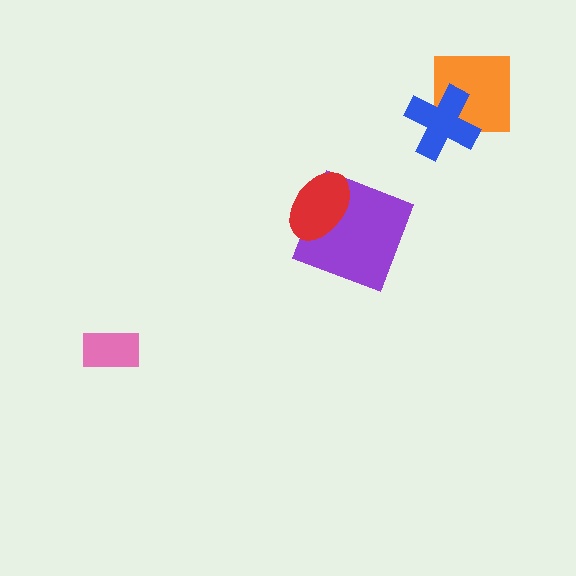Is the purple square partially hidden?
Yes, it is partially covered by another shape.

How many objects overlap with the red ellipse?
1 object overlaps with the red ellipse.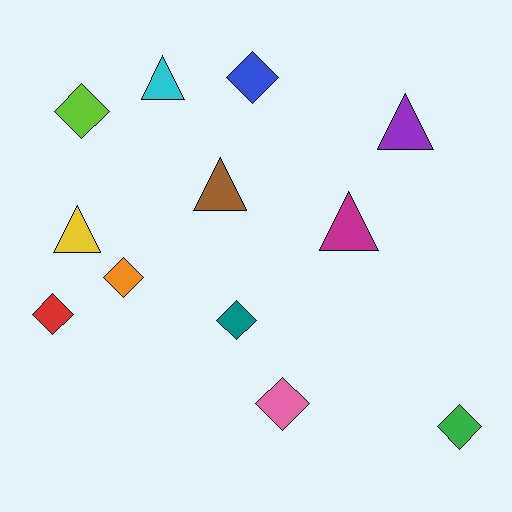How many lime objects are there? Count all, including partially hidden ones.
There is 1 lime object.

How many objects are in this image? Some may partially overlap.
There are 12 objects.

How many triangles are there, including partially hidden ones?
There are 5 triangles.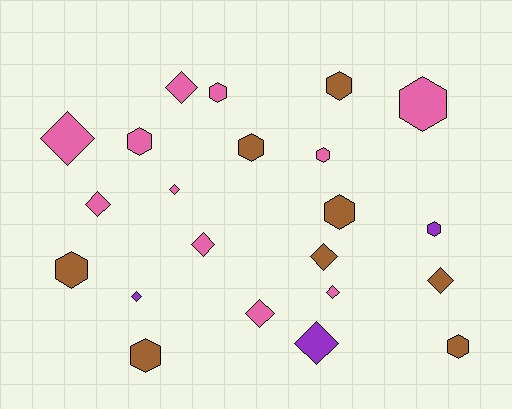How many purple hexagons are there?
There is 1 purple hexagon.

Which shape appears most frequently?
Diamond, with 11 objects.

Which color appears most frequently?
Pink, with 11 objects.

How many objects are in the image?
There are 22 objects.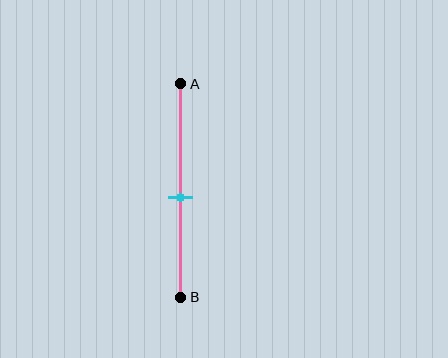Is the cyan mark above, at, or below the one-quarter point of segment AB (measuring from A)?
The cyan mark is below the one-quarter point of segment AB.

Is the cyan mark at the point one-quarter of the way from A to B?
No, the mark is at about 55% from A, not at the 25% one-quarter point.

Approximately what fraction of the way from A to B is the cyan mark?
The cyan mark is approximately 55% of the way from A to B.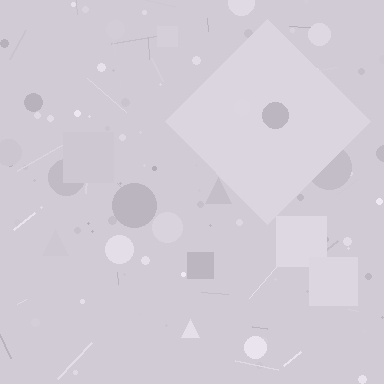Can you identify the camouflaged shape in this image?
The camouflaged shape is a diamond.